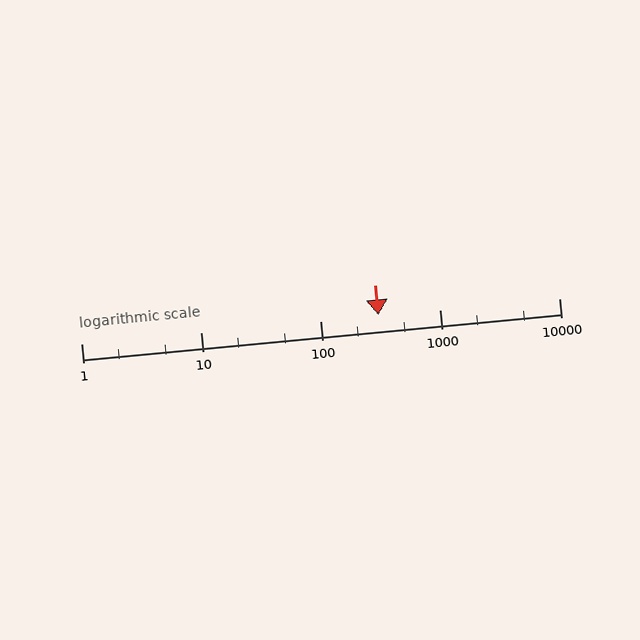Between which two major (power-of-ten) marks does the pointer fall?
The pointer is between 100 and 1000.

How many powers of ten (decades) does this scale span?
The scale spans 4 decades, from 1 to 10000.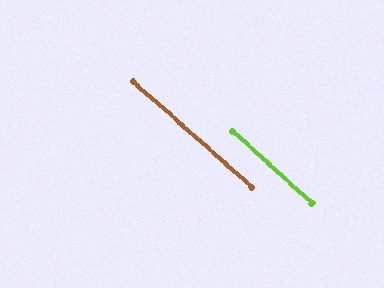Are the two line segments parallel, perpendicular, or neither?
Parallel — their directions differ by only 1.0°.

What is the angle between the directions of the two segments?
Approximately 1 degree.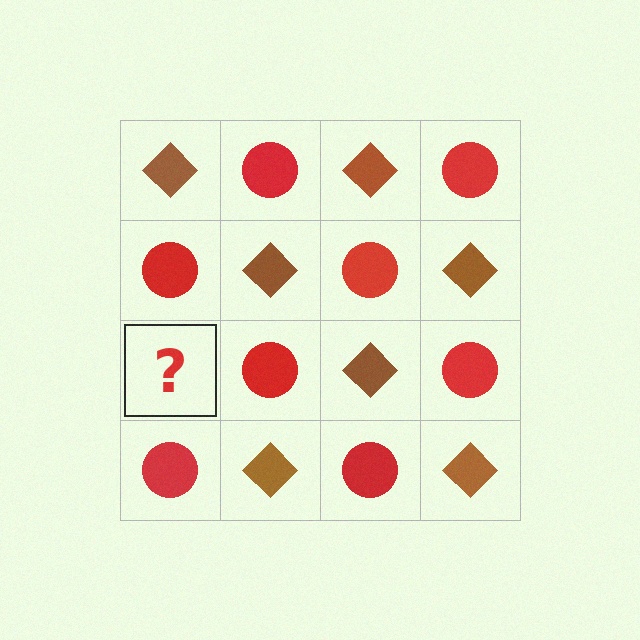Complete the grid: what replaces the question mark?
The question mark should be replaced with a brown diamond.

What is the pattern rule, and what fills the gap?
The rule is that it alternates brown diamond and red circle in a checkerboard pattern. The gap should be filled with a brown diamond.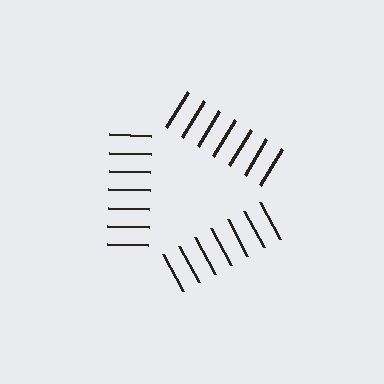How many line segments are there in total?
21 — 7 along each of the 3 edges.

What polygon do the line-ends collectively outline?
An illusory triangle — the line segments terminate on its edges but no continuous stroke is drawn.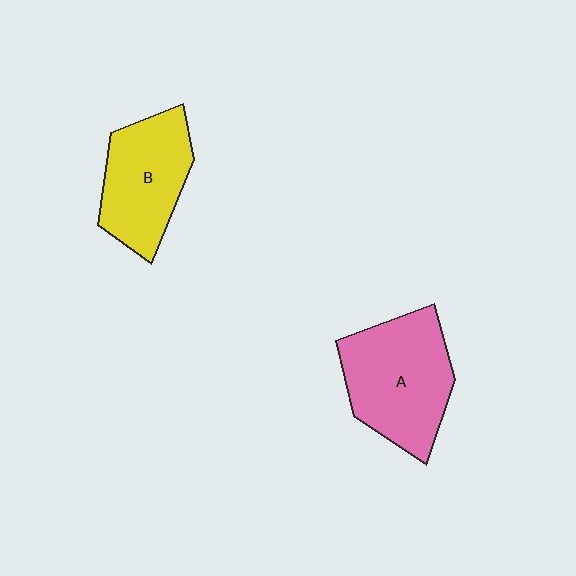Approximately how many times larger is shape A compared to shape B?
Approximately 1.2 times.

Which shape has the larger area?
Shape A (pink).